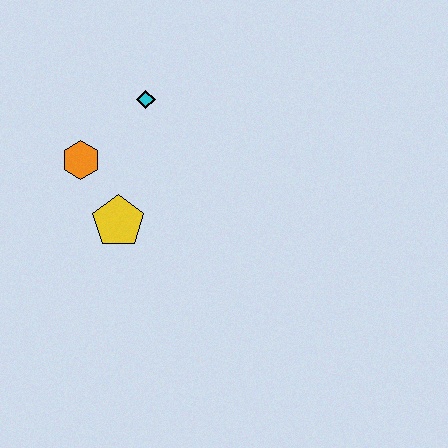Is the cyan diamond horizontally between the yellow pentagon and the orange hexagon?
No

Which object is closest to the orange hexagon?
The yellow pentagon is closest to the orange hexagon.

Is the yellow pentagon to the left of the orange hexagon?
No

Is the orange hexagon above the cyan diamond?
No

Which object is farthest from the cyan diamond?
The yellow pentagon is farthest from the cyan diamond.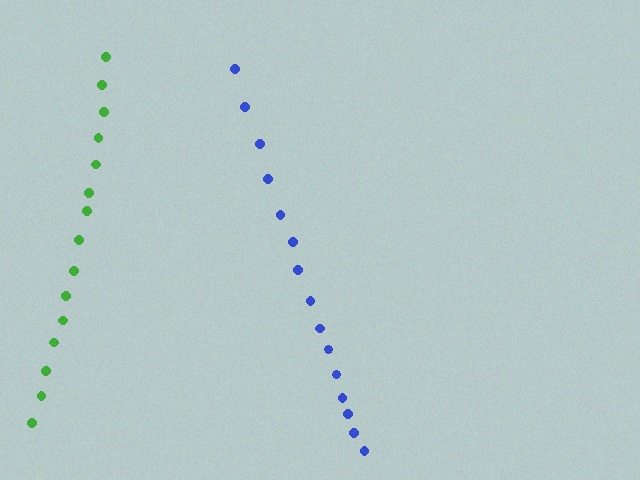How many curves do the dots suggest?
There are 2 distinct paths.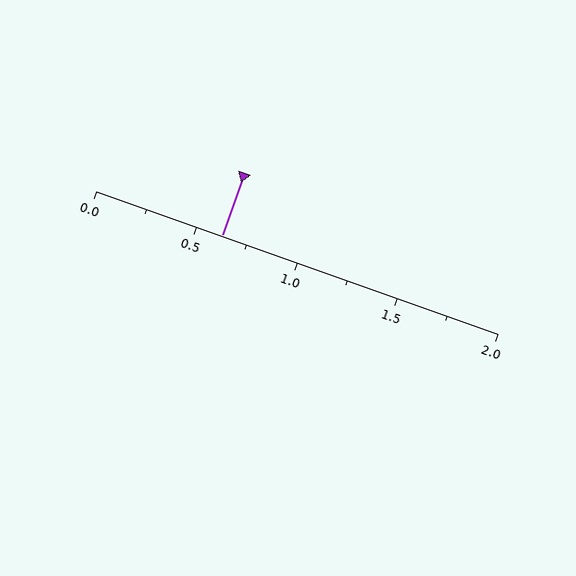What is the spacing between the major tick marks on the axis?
The major ticks are spaced 0.5 apart.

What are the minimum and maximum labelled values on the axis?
The axis runs from 0.0 to 2.0.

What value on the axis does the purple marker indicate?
The marker indicates approximately 0.62.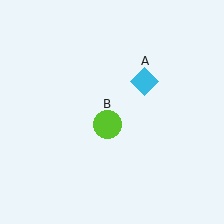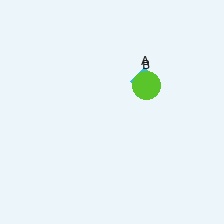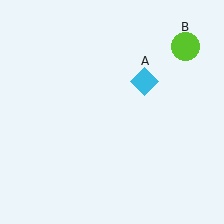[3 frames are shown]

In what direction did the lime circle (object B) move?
The lime circle (object B) moved up and to the right.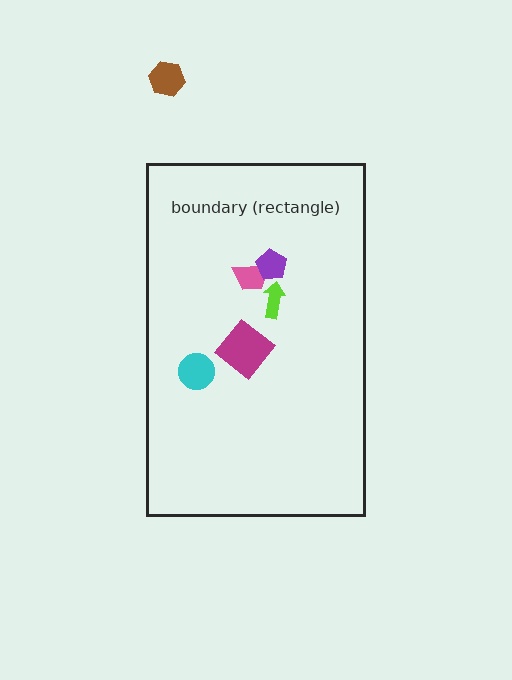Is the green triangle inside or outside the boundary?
Inside.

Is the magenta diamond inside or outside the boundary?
Inside.